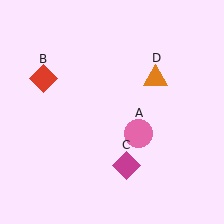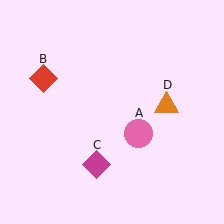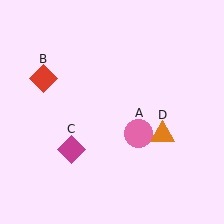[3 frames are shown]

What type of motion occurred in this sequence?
The magenta diamond (object C), orange triangle (object D) rotated clockwise around the center of the scene.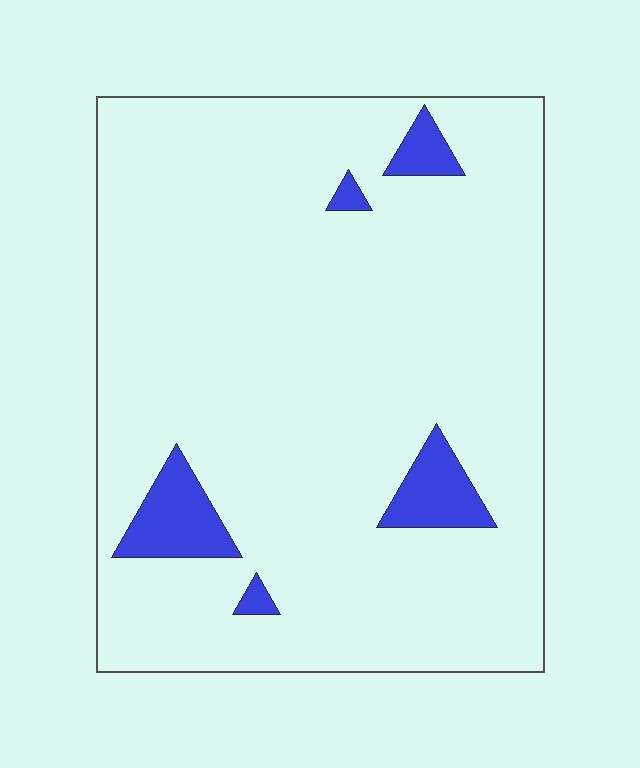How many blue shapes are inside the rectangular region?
5.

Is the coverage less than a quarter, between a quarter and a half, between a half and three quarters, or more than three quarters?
Less than a quarter.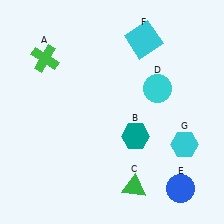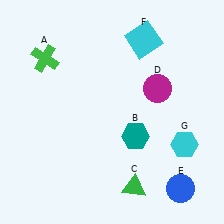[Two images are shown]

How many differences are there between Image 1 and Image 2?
There is 1 difference between the two images.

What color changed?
The circle (D) changed from cyan in Image 1 to magenta in Image 2.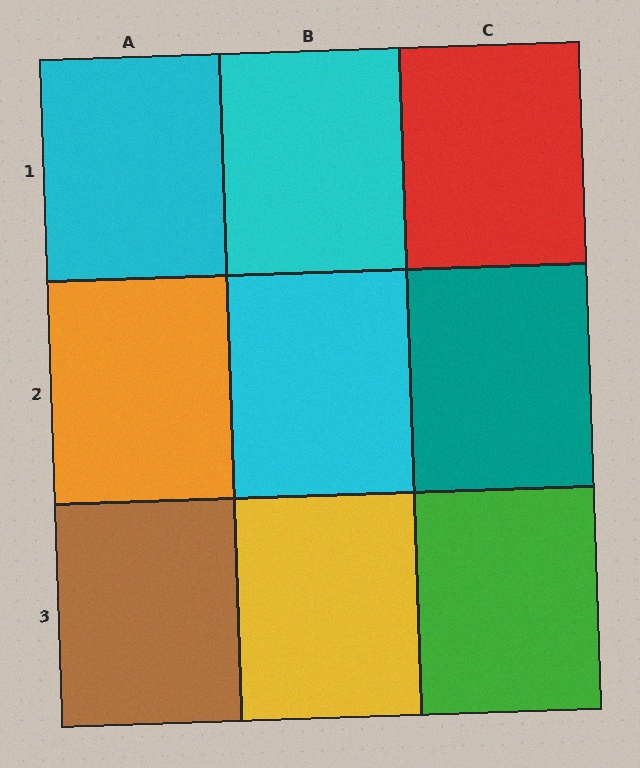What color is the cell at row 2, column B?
Cyan.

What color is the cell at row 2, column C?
Teal.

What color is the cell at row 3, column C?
Green.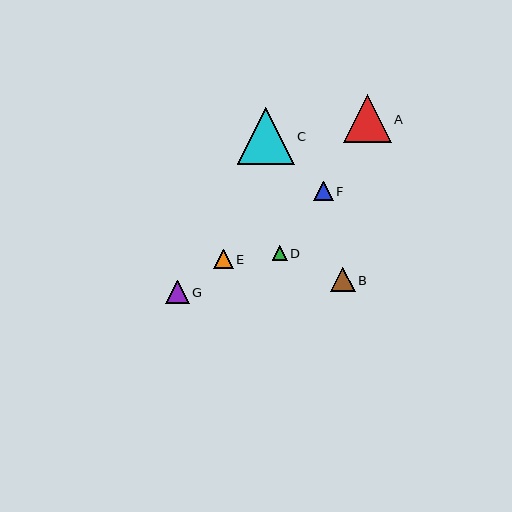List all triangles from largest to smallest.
From largest to smallest: C, A, B, G, E, F, D.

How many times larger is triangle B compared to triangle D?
Triangle B is approximately 1.6 times the size of triangle D.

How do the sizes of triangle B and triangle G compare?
Triangle B and triangle G are approximately the same size.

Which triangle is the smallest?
Triangle D is the smallest with a size of approximately 15 pixels.